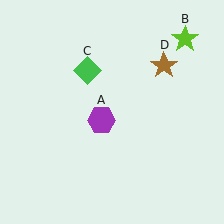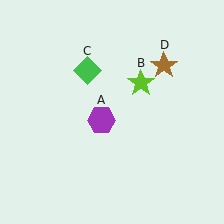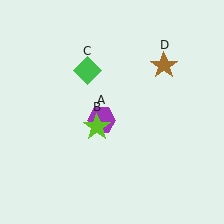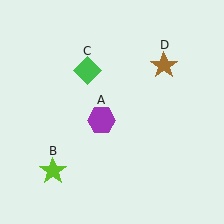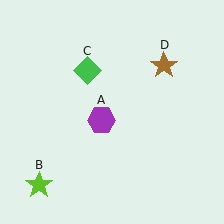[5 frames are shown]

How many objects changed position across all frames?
1 object changed position: lime star (object B).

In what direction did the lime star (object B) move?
The lime star (object B) moved down and to the left.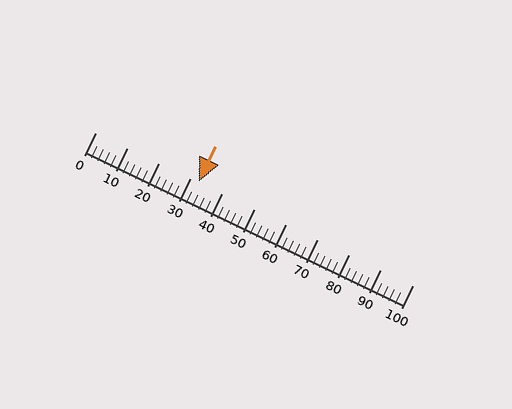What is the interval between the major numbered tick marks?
The major tick marks are spaced 10 units apart.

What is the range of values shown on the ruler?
The ruler shows values from 0 to 100.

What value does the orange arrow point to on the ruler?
The orange arrow points to approximately 32.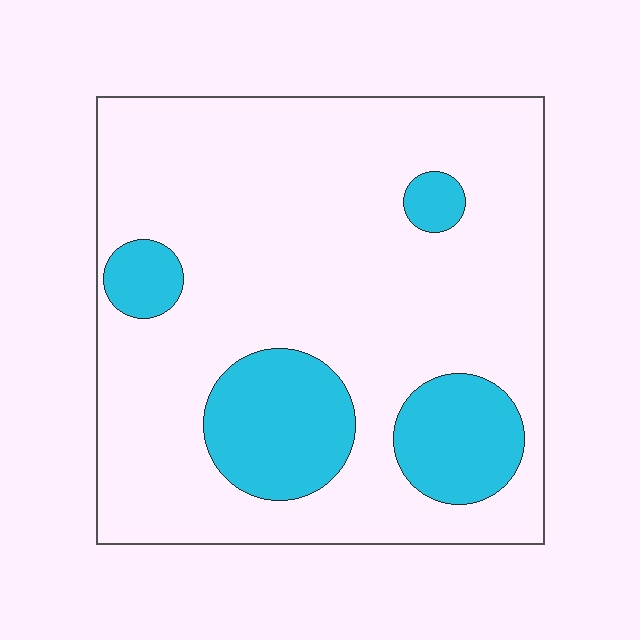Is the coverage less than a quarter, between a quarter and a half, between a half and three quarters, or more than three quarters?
Less than a quarter.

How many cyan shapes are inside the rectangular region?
4.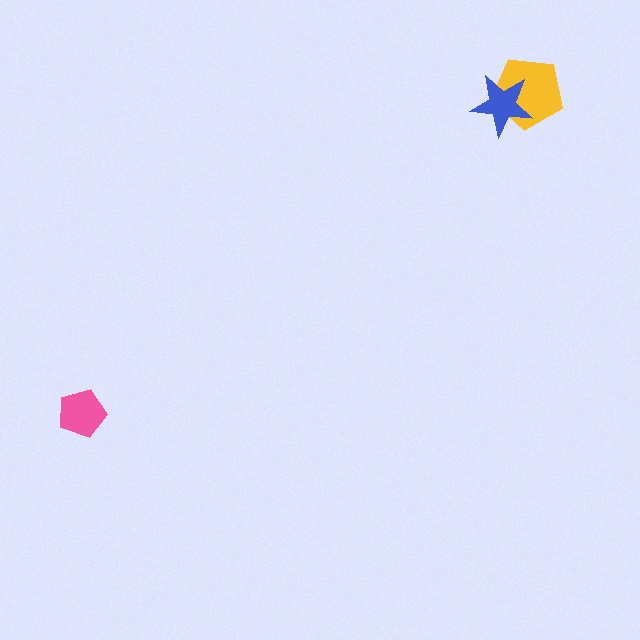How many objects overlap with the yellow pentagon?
1 object overlaps with the yellow pentagon.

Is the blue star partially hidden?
No, no other shape covers it.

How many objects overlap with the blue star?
1 object overlaps with the blue star.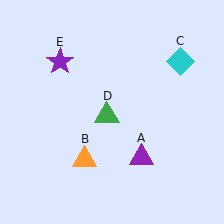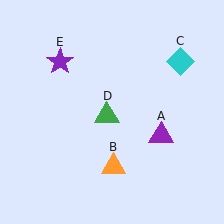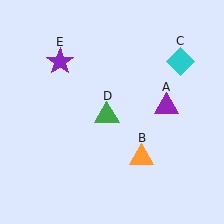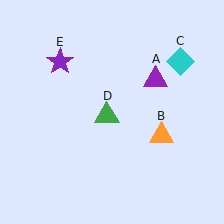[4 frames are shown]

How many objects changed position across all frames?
2 objects changed position: purple triangle (object A), orange triangle (object B).